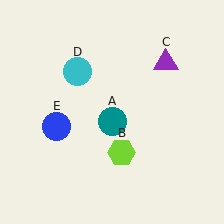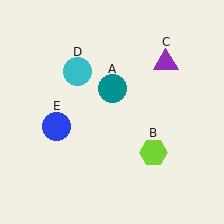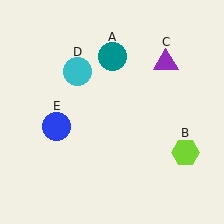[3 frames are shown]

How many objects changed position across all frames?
2 objects changed position: teal circle (object A), lime hexagon (object B).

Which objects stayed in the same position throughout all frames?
Purple triangle (object C) and cyan circle (object D) and blue circle (object E) remained stationary.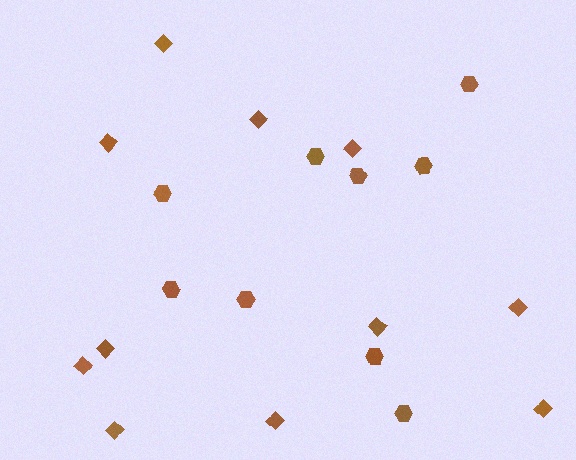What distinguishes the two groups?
There are 2 groups: one group of diamonds (11) and one group of hexagons (9).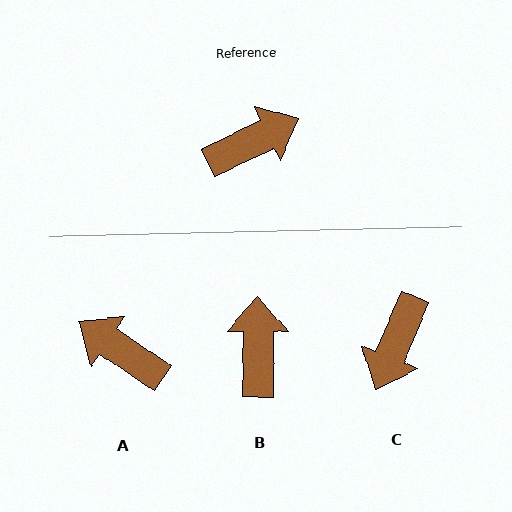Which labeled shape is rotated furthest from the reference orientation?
C, about 139 degrees away.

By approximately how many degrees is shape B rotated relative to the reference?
Approximately 64 degrees counter-clockwise.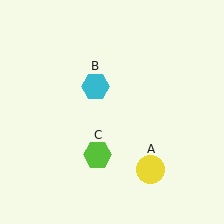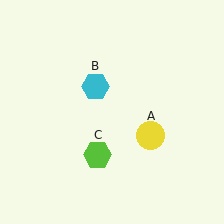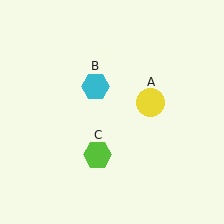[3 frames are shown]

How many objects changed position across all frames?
1 object changed position: yellow circle (object A).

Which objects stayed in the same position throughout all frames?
Cyan hexagon (object B) and lime hexagon (object C) remained stationary.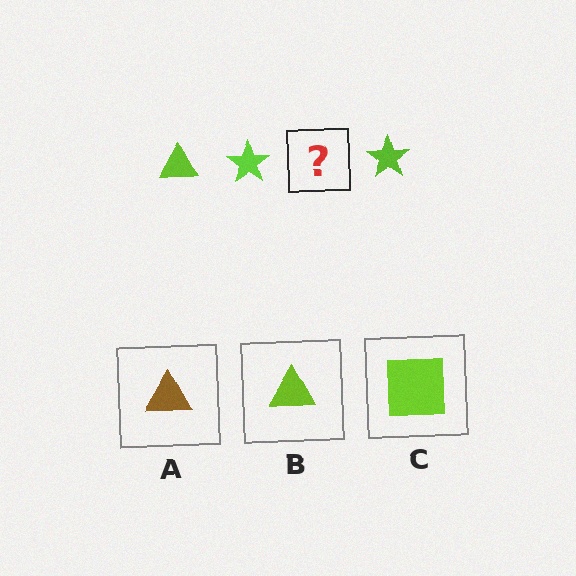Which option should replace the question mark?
Option B.